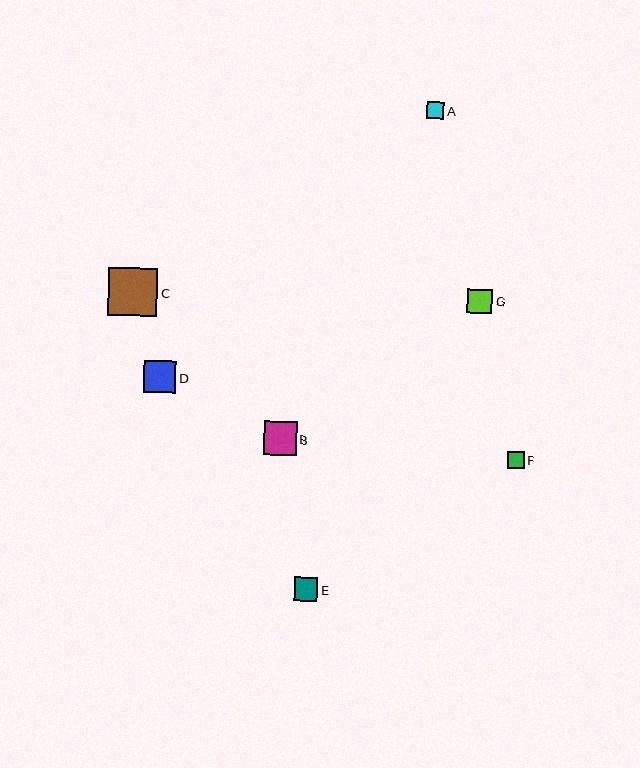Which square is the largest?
Square C is the largest with a size of approximately 49 pixels.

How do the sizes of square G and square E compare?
Square G and square E are approximately the same size.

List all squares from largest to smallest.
From largest to smallest: C, B, D, G, E, A, F.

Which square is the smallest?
Square F is the smallest with a size of approximately 16 pixels.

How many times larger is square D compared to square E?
Square D is approximately 1.4 times the size of square E.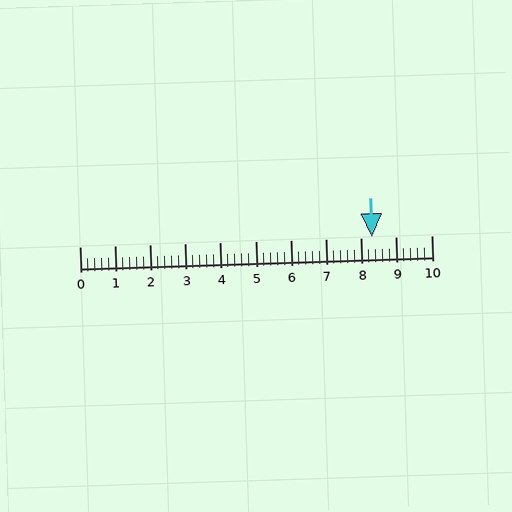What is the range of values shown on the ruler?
The ruler shows values from 0 to 10.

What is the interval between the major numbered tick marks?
The major tick marks are spaced 1 units apart.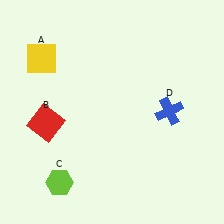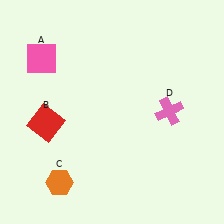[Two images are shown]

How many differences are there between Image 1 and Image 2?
There are 3 differences between the two images.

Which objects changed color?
A changed from yellow to pink. C changed from lime to orange. D changed from blue to pink.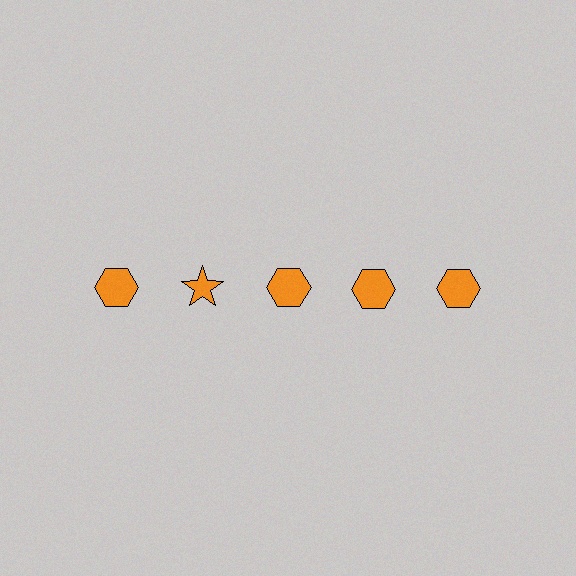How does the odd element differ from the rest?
It has a different shape: star instead of hexagon.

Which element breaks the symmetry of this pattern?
The orange star in the top row, second from left column breaks the symmetry. All other shapes are orange hexagons.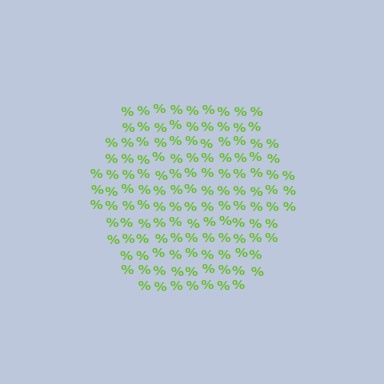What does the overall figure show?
The overall figure shows a hexagon.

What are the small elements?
The small elements are percent signs.